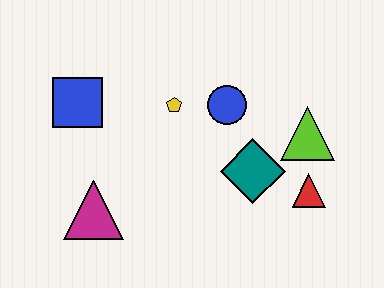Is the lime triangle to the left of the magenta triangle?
No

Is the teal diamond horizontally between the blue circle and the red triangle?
Yes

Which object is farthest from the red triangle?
The blue square is farthest from the red triangle.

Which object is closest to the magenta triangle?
The blue square is closest to the magenta triangle.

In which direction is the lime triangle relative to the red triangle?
The lime triangle is above the red triangle.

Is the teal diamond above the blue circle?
No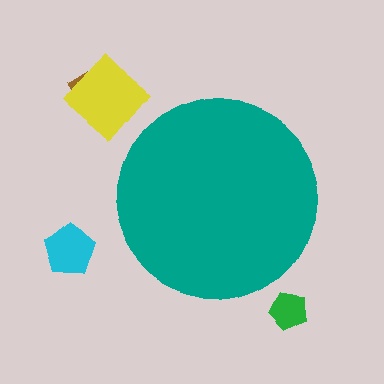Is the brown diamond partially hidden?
No, the brown diamond is fully visible.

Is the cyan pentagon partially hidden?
No, the cyan pentagon is fully visible.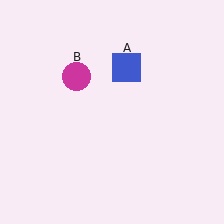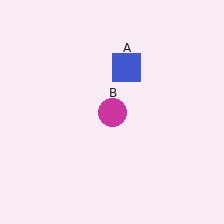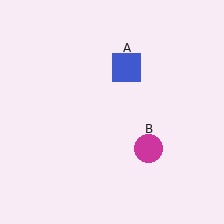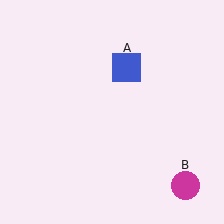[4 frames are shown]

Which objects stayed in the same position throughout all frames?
Blue square (object A) remained stationary.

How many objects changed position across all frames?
1 object changed position: magenta circle (object B).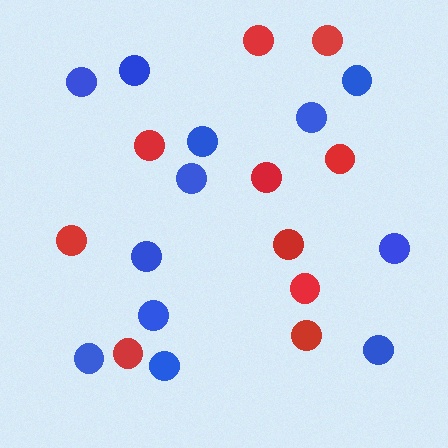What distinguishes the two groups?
There are 2 groups: one group of blue circles (12) and one group of red circles (10).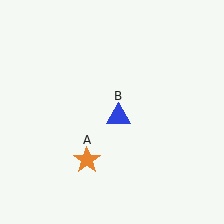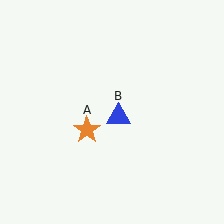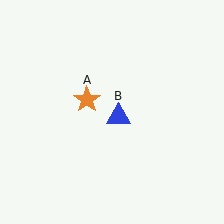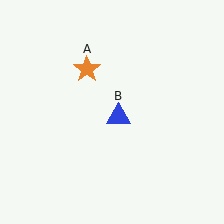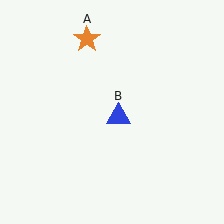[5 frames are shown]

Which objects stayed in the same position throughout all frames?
Blue triangle (object B) remained stationary.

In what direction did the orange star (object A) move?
The orange star (object A) moved up.